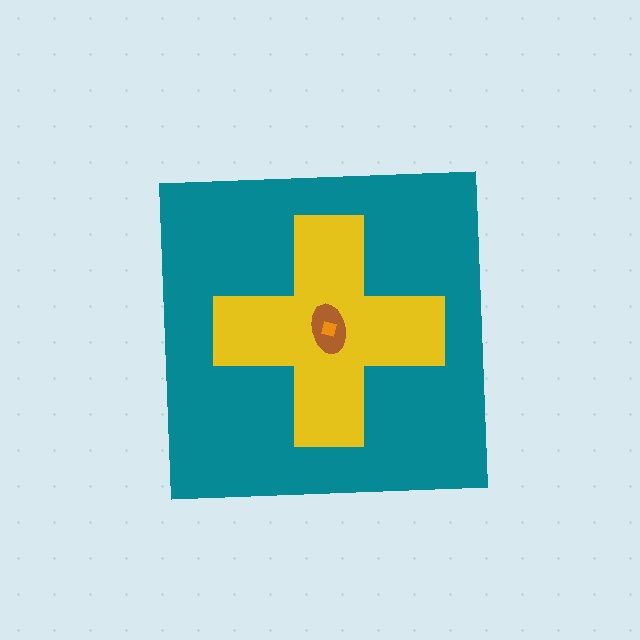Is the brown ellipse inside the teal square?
Yes.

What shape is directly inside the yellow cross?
The brown ellipse.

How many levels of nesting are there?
4.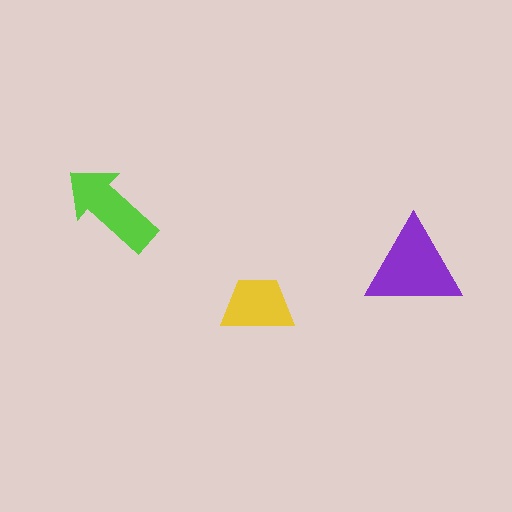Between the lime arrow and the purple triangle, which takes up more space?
The purple triangle.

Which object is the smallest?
The yellow trapezoid.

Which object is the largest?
The purple triangle.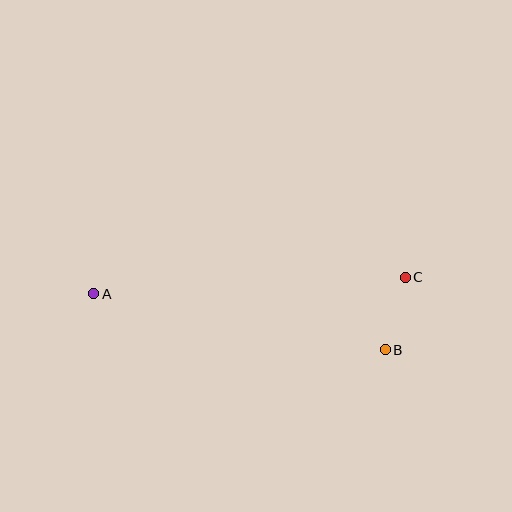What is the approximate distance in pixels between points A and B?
The distance between A and B is approximately 297 pixels.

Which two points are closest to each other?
Points B and C are closest to each other.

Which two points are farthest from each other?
Points A and C are farthest from each other.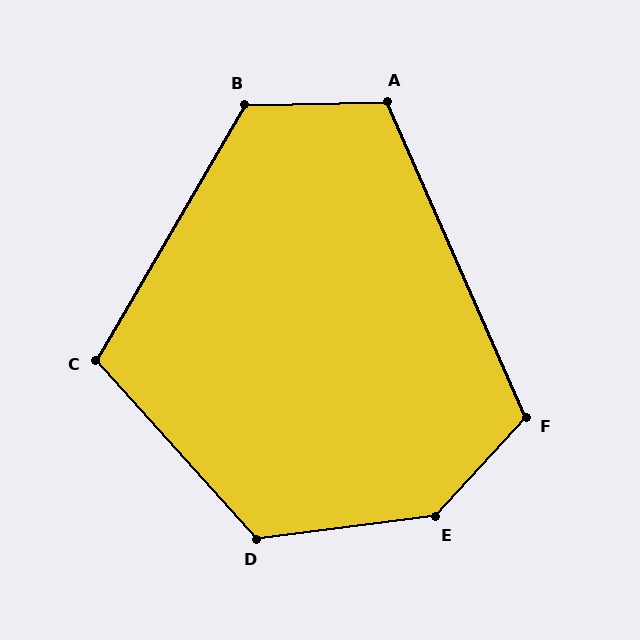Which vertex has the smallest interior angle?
C, at approximately 108 degrees.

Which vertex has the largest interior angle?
E, at approximately 140 degrees.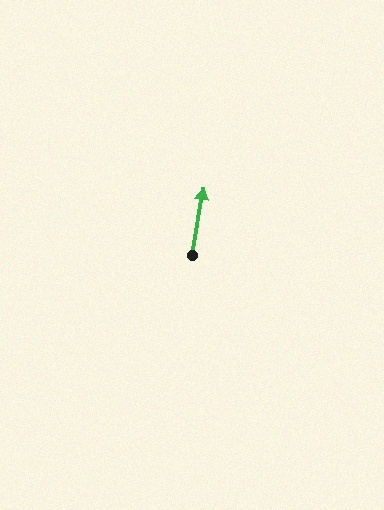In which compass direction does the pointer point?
North.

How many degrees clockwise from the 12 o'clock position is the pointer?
Approximately 10 degrees.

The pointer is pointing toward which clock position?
Roughly 12 o'clock.